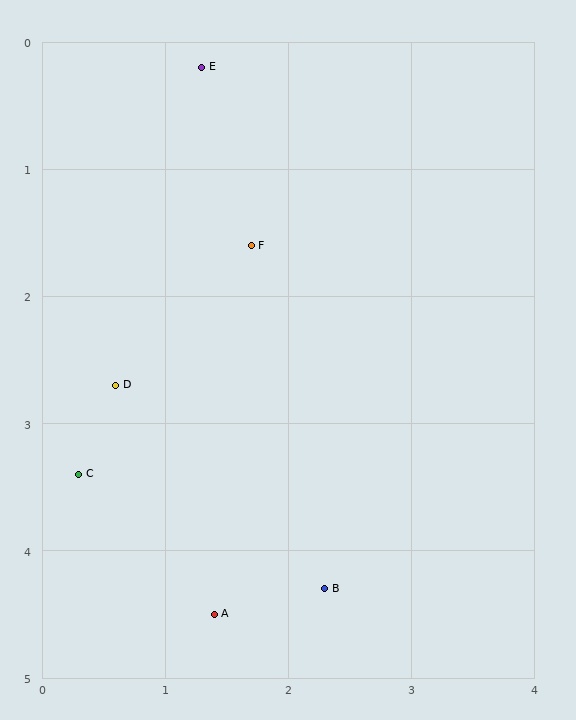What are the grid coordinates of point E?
Point E is at approximately (1.3, 0.2).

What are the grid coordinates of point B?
Point B is at approximately (2.3, 4.3).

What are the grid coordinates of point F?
Point F is at approximately (1.7, 1.6).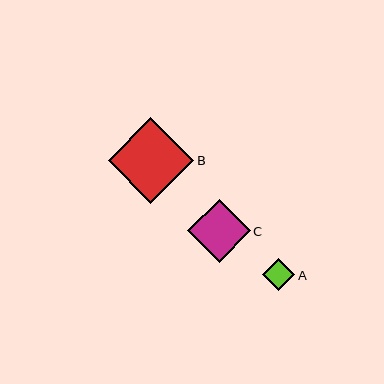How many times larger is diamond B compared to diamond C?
Diamond B is approximately 1.4 times the size of diamond C.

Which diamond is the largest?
Diamond B is the largest with a size of approximately 86 pixels.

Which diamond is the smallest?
Diamond A is the smallest with a size of approximately 32 pixels.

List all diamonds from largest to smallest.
From largest to smallest: B, C, A.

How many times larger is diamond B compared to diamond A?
Diamond B is approximately 2.7 times the size of diamond A.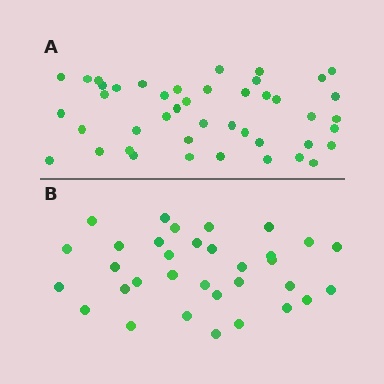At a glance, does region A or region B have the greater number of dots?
Region A (the top region) has more dots.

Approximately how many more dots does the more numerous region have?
Region A has roughly 12 or so more dots than region B.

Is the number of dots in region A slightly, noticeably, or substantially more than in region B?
Region A has noticeably more, but not dramatically so. The ratio is roughly 1.3 to 1.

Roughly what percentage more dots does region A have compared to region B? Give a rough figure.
About 35% more.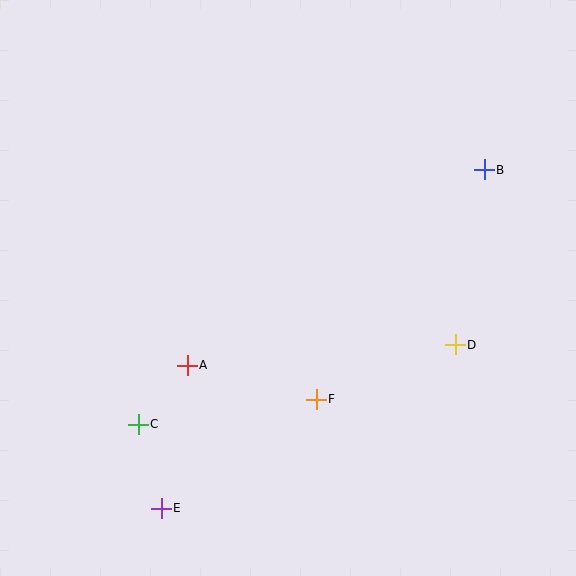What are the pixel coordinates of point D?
Point D is at (455, 345).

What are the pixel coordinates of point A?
Point A is at (187, 365).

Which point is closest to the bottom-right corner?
Point D is closest to the bottom-right corner.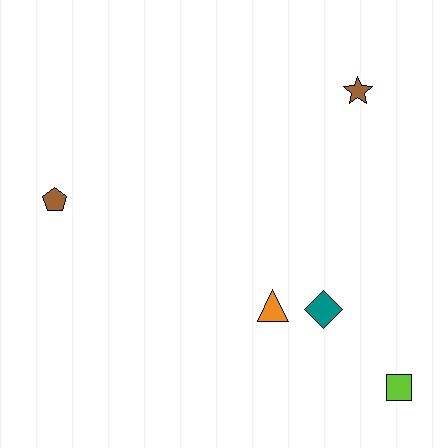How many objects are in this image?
There are 5 objects.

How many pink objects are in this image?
There are no pink objects.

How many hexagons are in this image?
There are no hexagons.